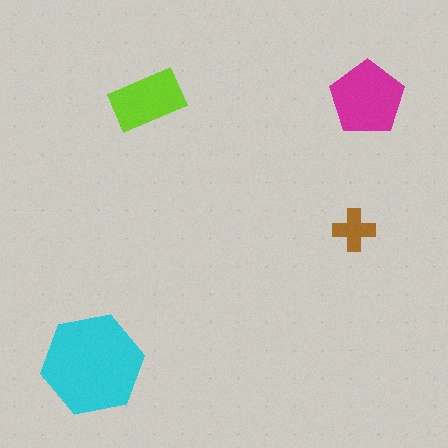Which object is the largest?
The cyan hexagon.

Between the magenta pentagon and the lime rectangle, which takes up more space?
The magenta pentagon.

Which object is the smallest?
The brown cross.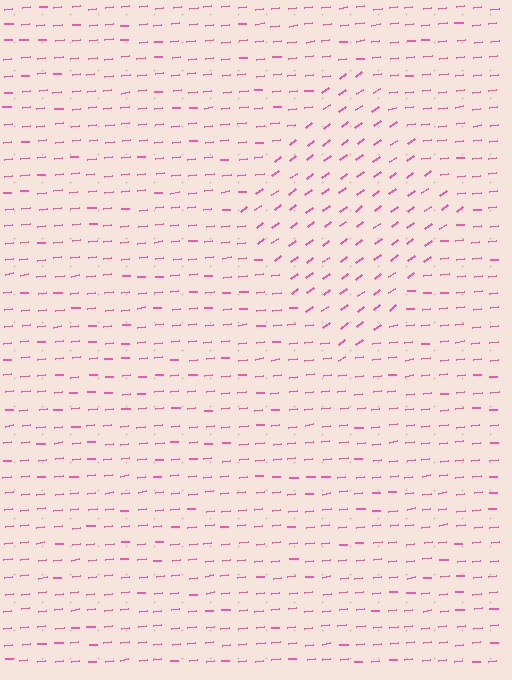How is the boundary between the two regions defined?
The boundary is defined purely by a change in line orientation (approximately 30 degrees difference). All lines are the same color and thickness.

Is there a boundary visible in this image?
Yes, there is a texture boundary formed by a change in line orientation.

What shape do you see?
I see a diamond.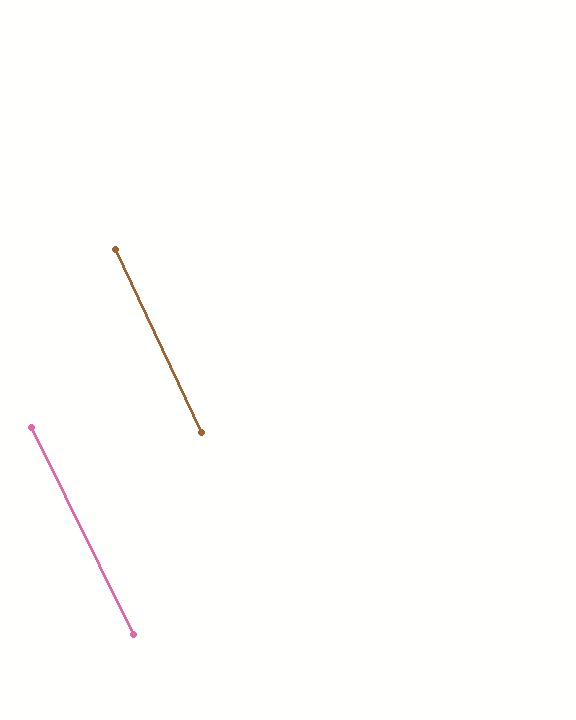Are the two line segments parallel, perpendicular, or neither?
Parallel — their directions differ by only 1.3°.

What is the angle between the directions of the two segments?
Approximately 1 degree.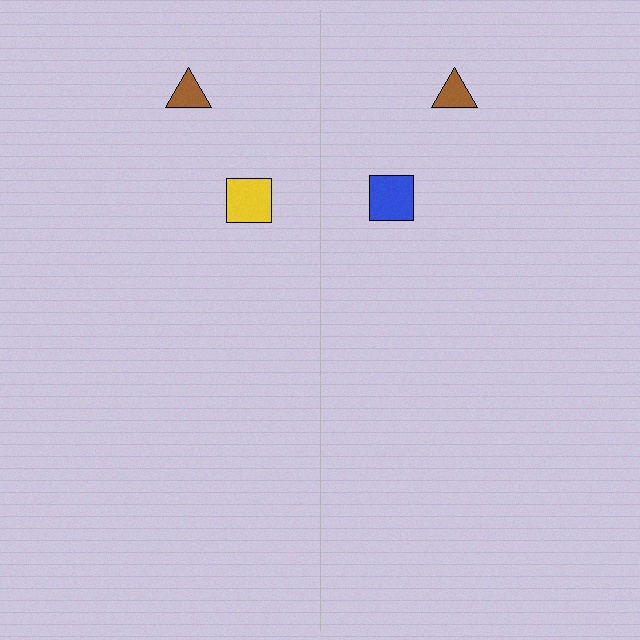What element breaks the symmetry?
The blue square on the right side breaks the symmetry — its mirror counterpart is yellow.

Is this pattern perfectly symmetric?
No, the pattern is not perfectly symmetric. The blue square on the right side breaks the symmetry — its mirror counterpart is yellow.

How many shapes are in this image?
There are 4 shapes in this image.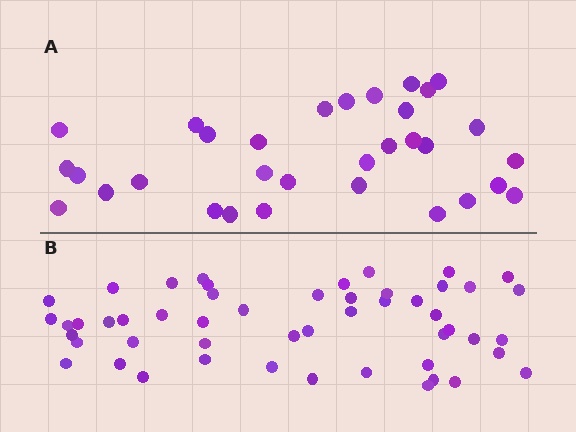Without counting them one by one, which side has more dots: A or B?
Region B (the bottom region) has more dots.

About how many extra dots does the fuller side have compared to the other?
Region B has approximately 20 more dots than region A.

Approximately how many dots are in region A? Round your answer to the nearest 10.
About 30 dots. (The exact count is 32, which rounds to 30.)